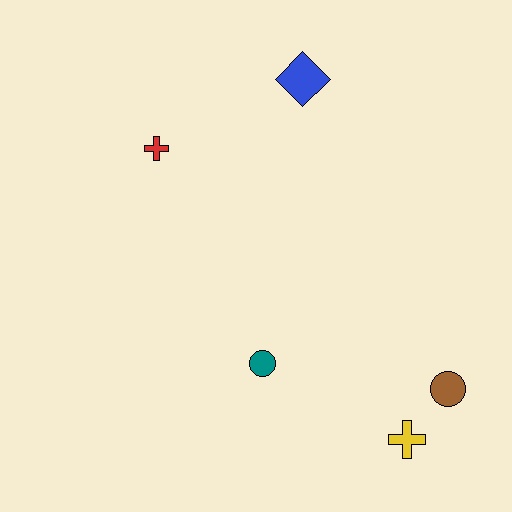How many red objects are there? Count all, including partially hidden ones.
There is 1 red object.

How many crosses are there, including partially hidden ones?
There are 2 crosses.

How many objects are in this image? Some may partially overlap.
There are 5 objects.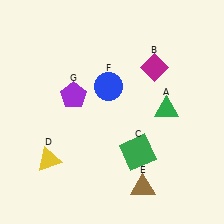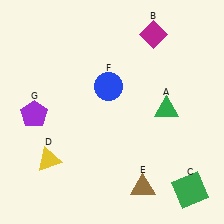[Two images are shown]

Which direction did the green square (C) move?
The green square (C) moved right.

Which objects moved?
The objects that moved are: the magenta diamond (B), the green square (C), the purple pentagon (G).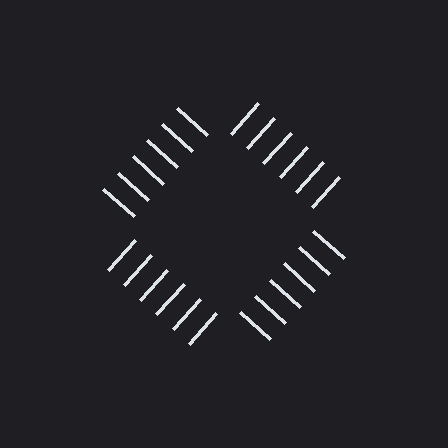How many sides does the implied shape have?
4 sides — the line-ends trace a square.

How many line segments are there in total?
24 — 6 along each of the 4 edges.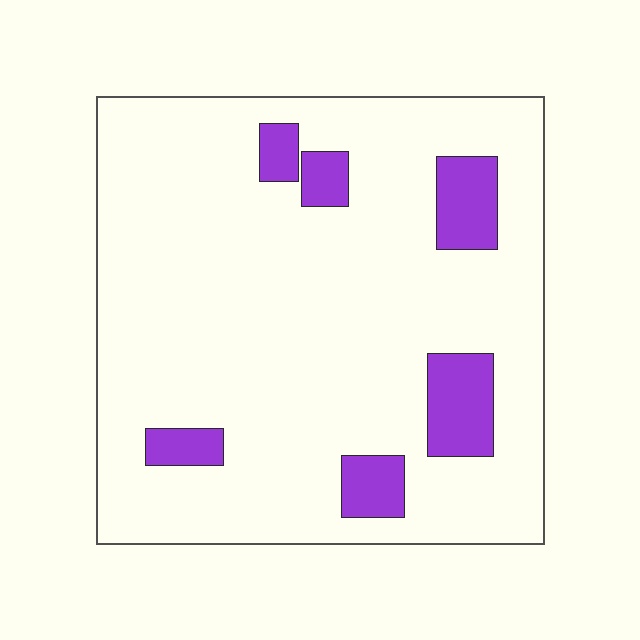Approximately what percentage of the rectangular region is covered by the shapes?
Approximately 10%.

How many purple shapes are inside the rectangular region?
6.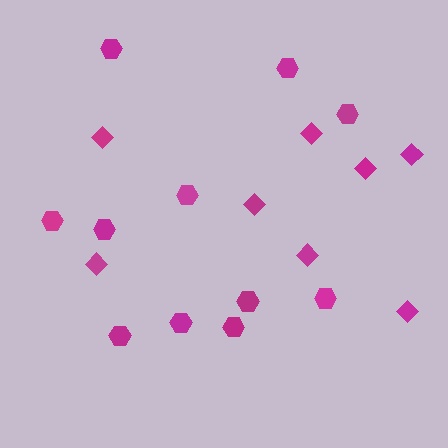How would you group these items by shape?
There are 2 groups: one group of diamonds (8) and one group of hexagons (11).